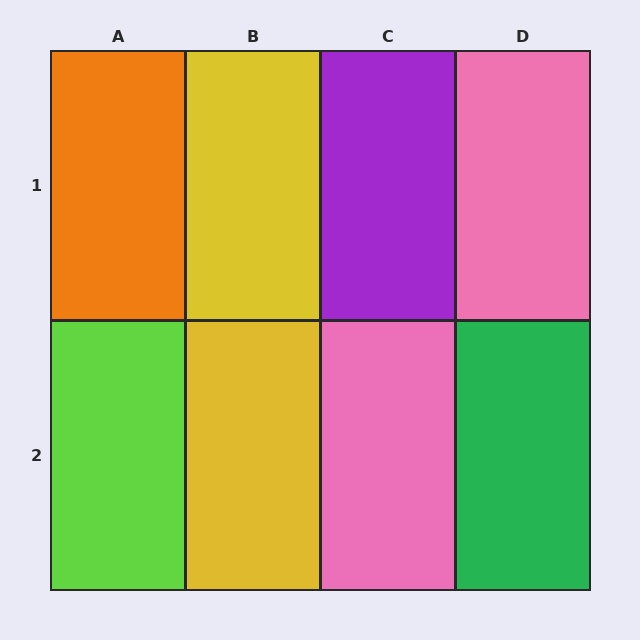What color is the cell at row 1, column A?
Orange.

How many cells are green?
1 cell is green.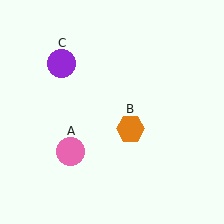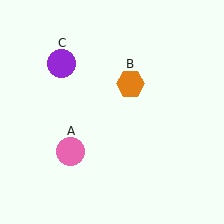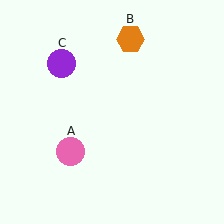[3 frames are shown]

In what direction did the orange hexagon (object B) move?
The orange hexagon (object B) moved up.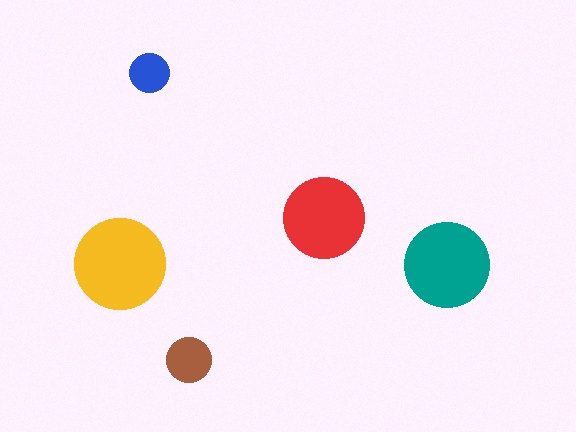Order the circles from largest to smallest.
the yellow one, the teal one, the red one, the brown one, the blue one.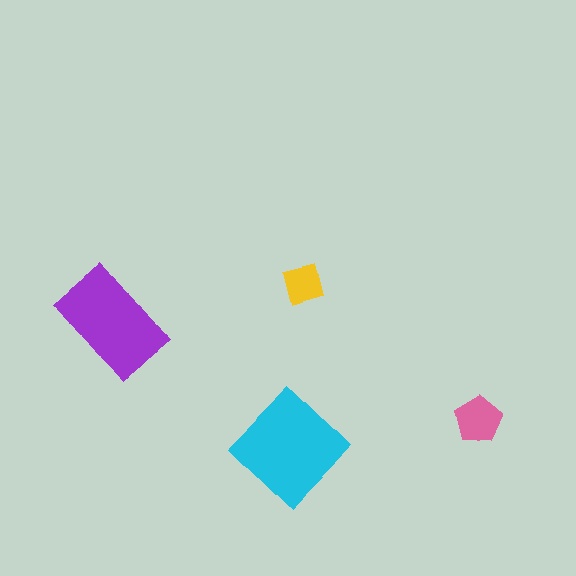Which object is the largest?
The cyan diamond.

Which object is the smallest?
The yellow square.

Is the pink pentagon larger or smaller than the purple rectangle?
Smaller.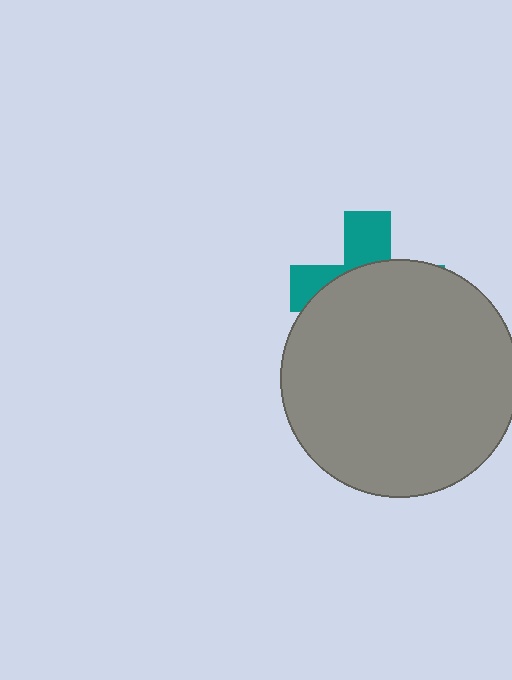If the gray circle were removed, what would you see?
You would see the complete teal cross.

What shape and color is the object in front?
The object in front is a gray circle.